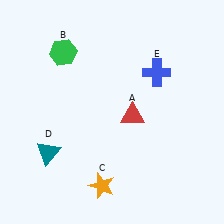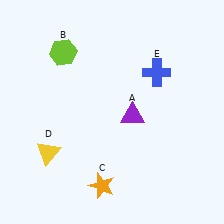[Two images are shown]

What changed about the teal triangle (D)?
In Image 1, D is teal. In Image 2, it changed to yellow.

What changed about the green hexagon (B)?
In Image 1, B is green. In Image 2, it changed to lime.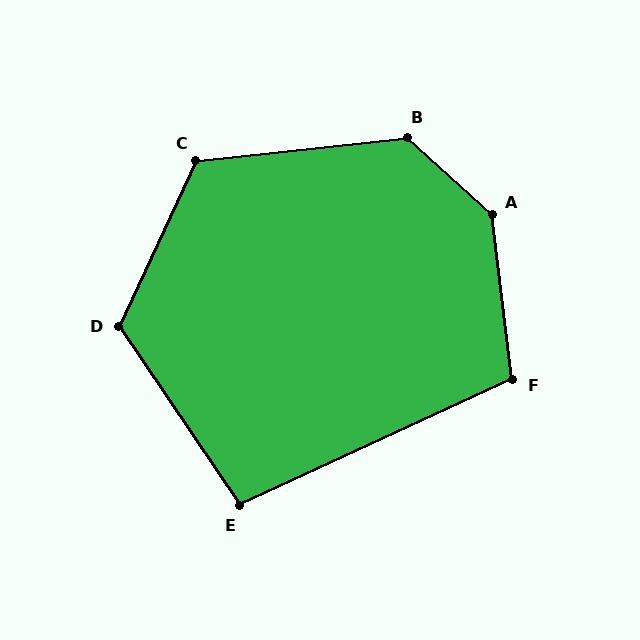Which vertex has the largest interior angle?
A, at approximately 139 degrees.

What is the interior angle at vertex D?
Approximately 121 degrees (obtuse).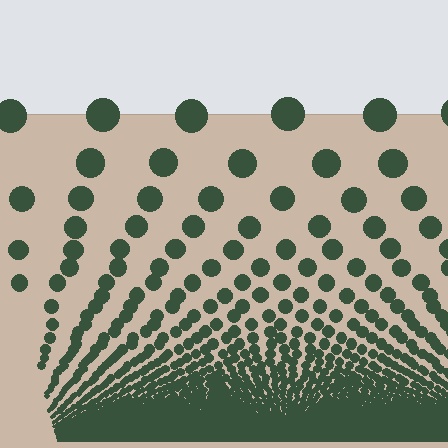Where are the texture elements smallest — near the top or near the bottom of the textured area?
Near the bottom.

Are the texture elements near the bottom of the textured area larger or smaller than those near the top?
Smaller. The gradient is inverted — elements near the bottom are smaller and denser.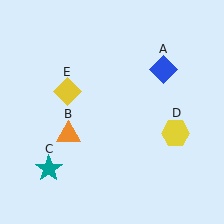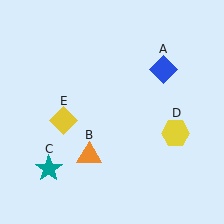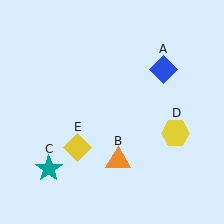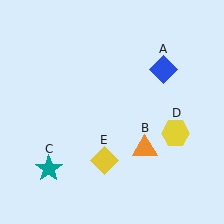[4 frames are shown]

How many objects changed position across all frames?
2 objects changed position: orange triangle (object B), yellow diamond (object E).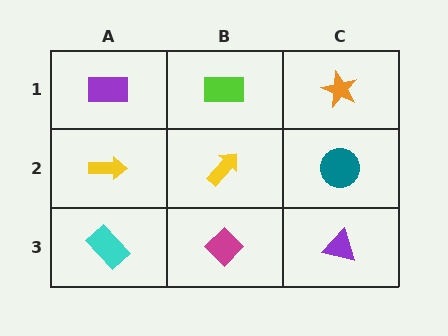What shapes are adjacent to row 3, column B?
A yellow arrow (row 2, column B), a cyan rectangle (row 3, column A), a purple triangle (row 3, column C).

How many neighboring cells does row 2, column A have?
3.